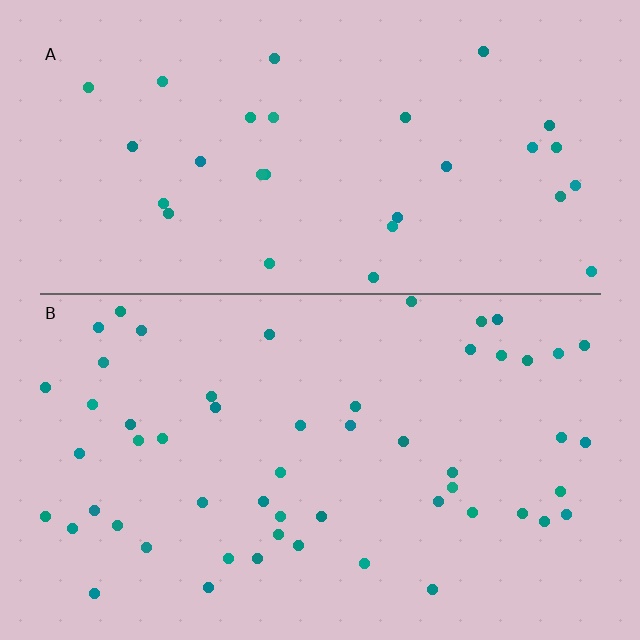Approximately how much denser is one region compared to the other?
Approximately 1.8× — region B over region A.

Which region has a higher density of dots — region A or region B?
B (the bottom).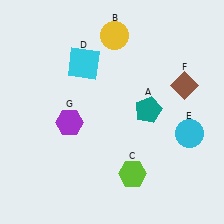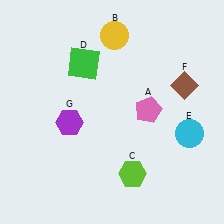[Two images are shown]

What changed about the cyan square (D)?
In Image 1, D is cyan. In Image 2, it changed to green.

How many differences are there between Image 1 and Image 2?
There are 2 differences between the two images.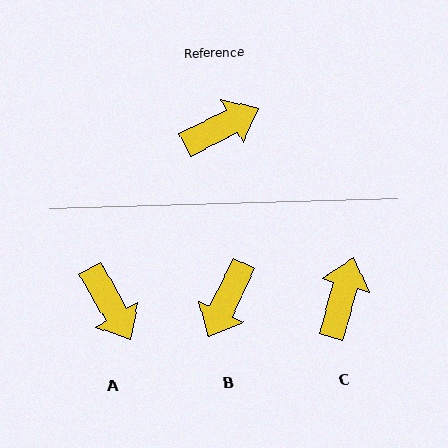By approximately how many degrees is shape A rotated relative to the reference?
Approximately 87 degrees clockwise.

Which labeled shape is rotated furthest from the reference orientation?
B, about 143 degrees away.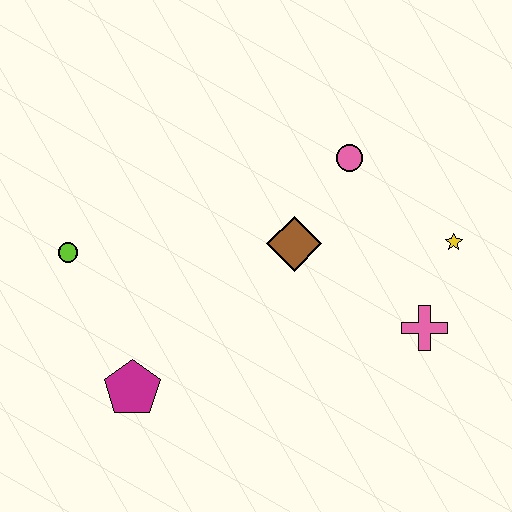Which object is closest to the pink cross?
The yellow star is closest to the pink cross.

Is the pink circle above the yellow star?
Yes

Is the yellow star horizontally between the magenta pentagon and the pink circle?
No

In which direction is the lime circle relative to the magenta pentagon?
The lime circle is above the magenta pentagon.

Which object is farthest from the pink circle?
The magenta pentagon is farthest from the pink circle.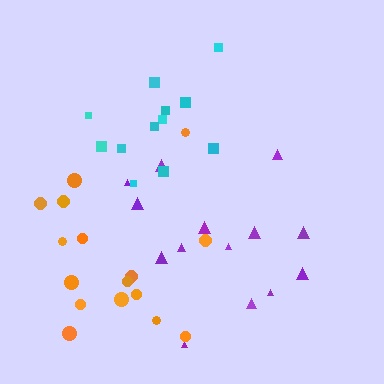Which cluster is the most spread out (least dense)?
Purple.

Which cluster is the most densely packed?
Orange.